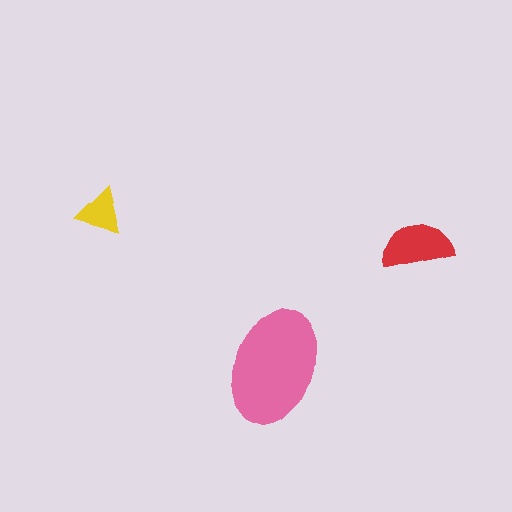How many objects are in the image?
There are 3 objects in the image.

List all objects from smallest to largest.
The yellow triangle, the red semicircle, the pink ellipse.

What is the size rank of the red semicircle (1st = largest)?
2nd.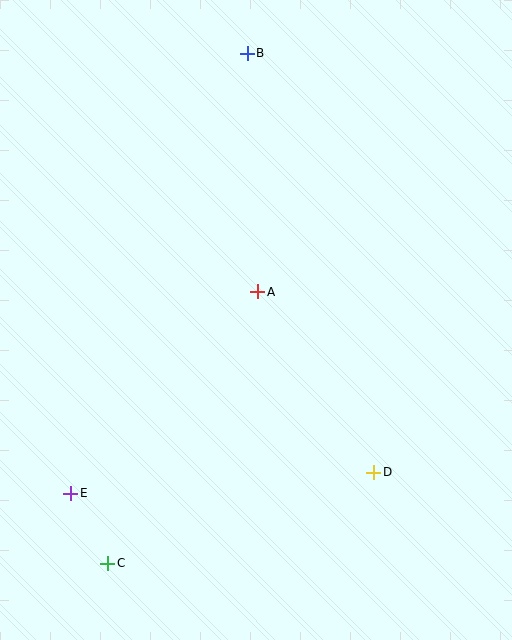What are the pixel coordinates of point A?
Point A is at (258, 292).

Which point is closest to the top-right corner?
Point B is closest to the top-right corner.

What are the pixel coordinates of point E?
Point E is at (71, 493).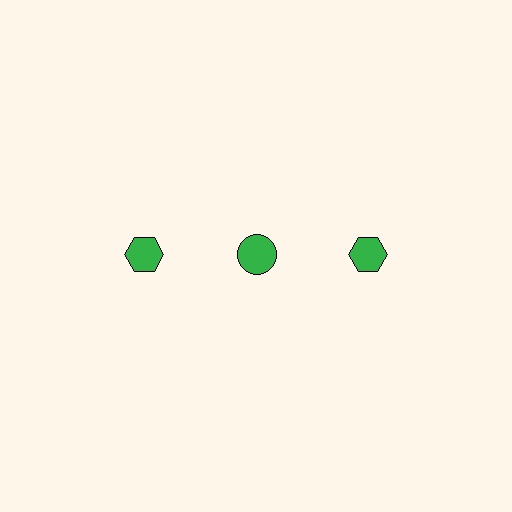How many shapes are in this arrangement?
There are 3 shapes arranged in a grid pattern.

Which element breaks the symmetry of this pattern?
The green circle in the top row, second from left column breaks the symmetry. All other shapes are green hexagons.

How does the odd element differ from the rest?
It has a different shape: circle instead of hexagon.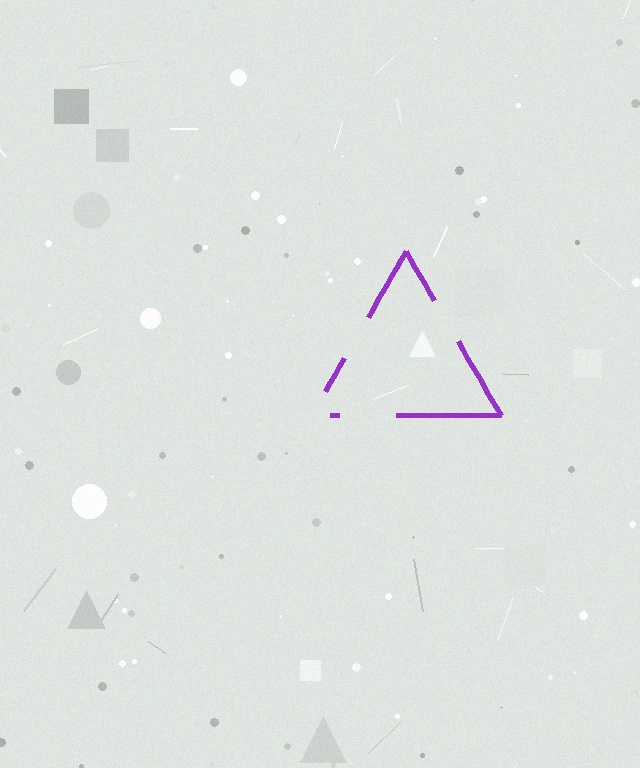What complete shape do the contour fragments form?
The contour fragments form a triangle.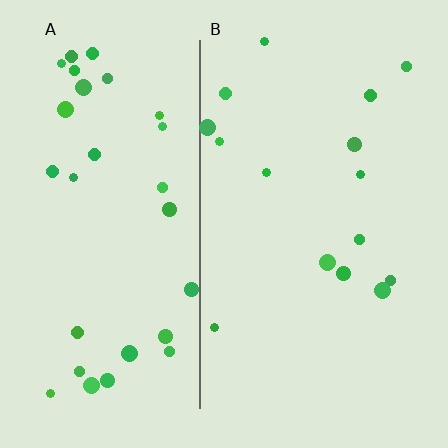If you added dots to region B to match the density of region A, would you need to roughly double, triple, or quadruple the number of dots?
Approximately double.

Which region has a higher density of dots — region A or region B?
A (the left).